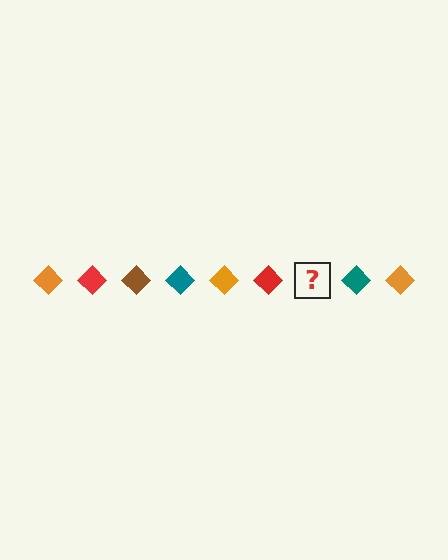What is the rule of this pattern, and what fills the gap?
The rule is that the pattern cycles through orange, red, brown, teal diamonds. The gap should be filled with a brown diamond.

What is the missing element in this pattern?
The missing element is a brown diamond.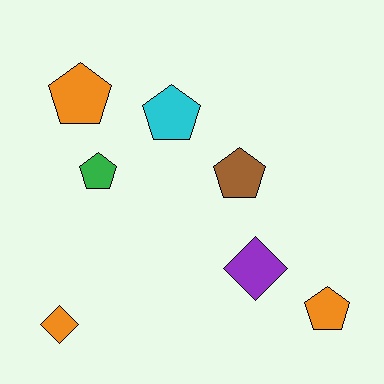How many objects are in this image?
There are 7 objects.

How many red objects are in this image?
There are no red objects.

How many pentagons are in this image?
There are 5 pentagons.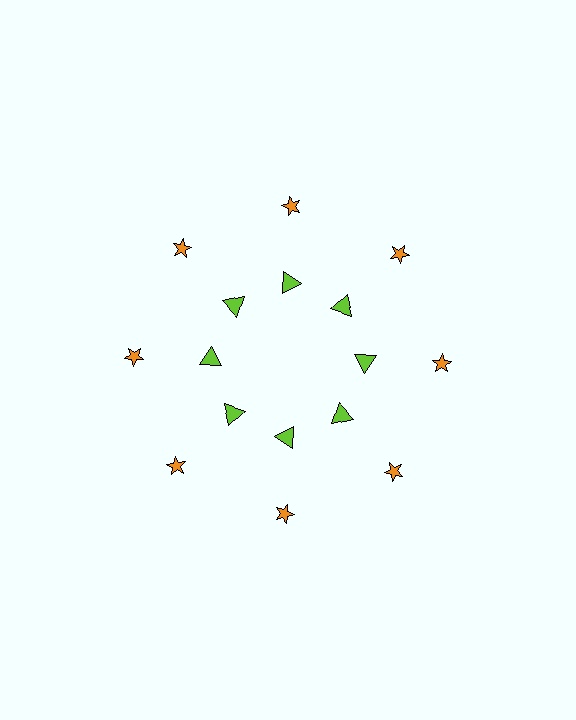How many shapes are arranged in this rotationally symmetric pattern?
There are 16 shapes, arranged in 8 groups of 2.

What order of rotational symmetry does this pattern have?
This pattern has 8-fold rotational symmetry.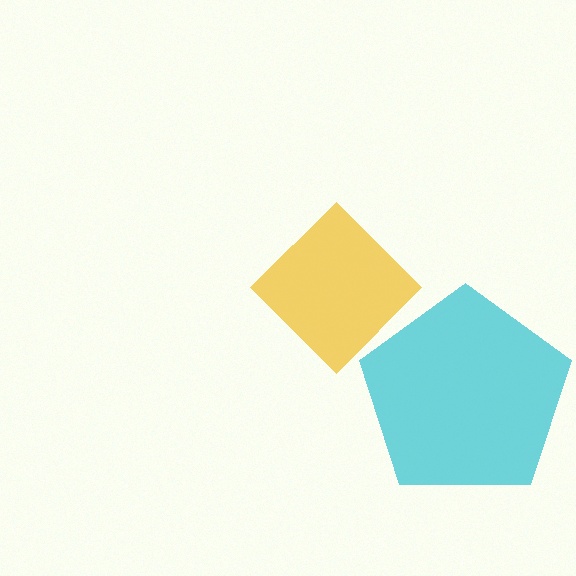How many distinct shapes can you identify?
There are 2 distinct shapes: a cyan pentagon, a yellow diamond.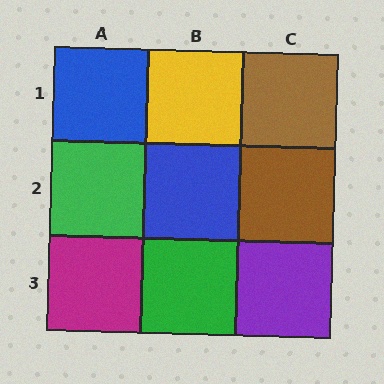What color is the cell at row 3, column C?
Purple.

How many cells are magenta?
1 cell is magenta.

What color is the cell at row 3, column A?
Magenta.